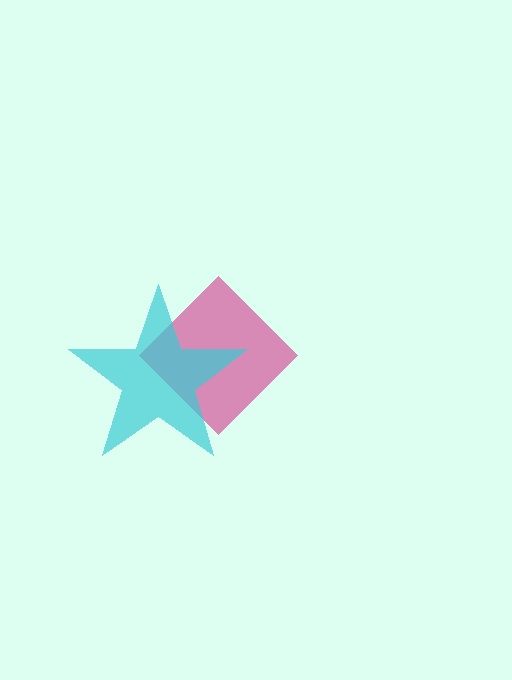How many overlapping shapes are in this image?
There are 2 overlapping shapes in the image.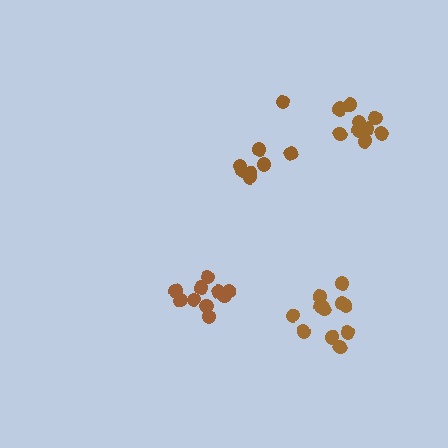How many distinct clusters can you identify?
There are 4 distinct clusters.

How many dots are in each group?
Group 1: 8 dots, Group 2: 12 dots, Group 3: 11 dots, Group 4: 10 dots (41 total).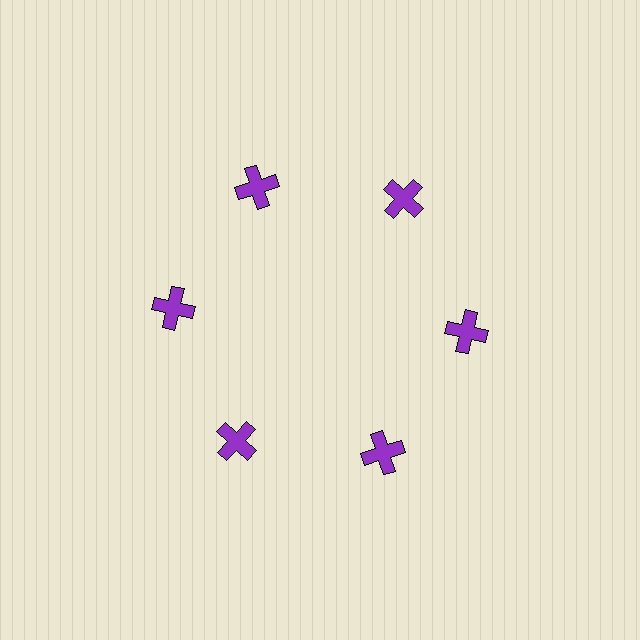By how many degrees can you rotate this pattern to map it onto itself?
The pattern maps onto itself every 60 degrees of rotation.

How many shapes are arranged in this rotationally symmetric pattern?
There are 6 shapes, arranged in 6 groups of 1.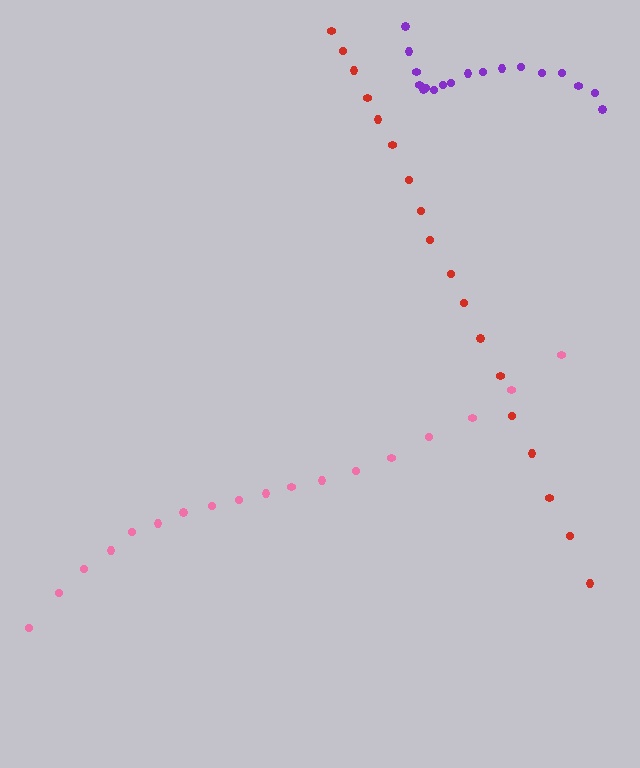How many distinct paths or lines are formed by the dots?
There are 3 distinct paths.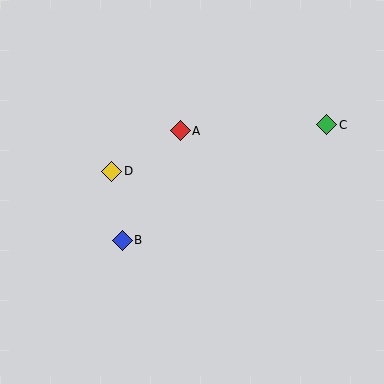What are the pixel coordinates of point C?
Point C is at (327, 125).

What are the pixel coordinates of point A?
Point A is at (180, 131).